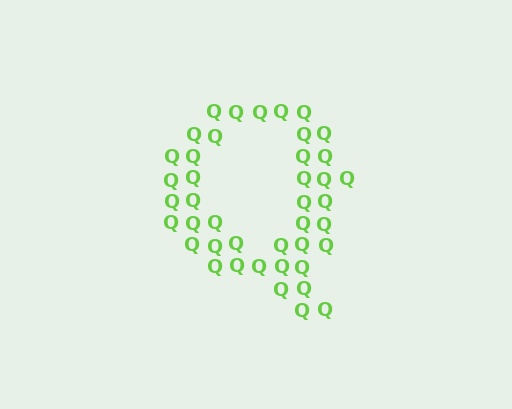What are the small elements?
The small elements are letter Q's.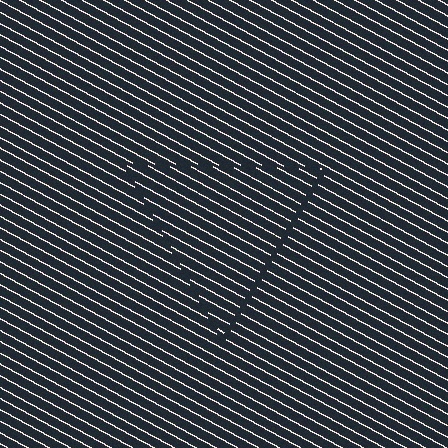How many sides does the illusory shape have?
3 sides — the line-ends trace a triangle.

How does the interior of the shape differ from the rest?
The interior of the shape contains the same grating, shifted by half a period — the contour is defined by the phase discontinuity where line-ends from the inner and outer gratings abut.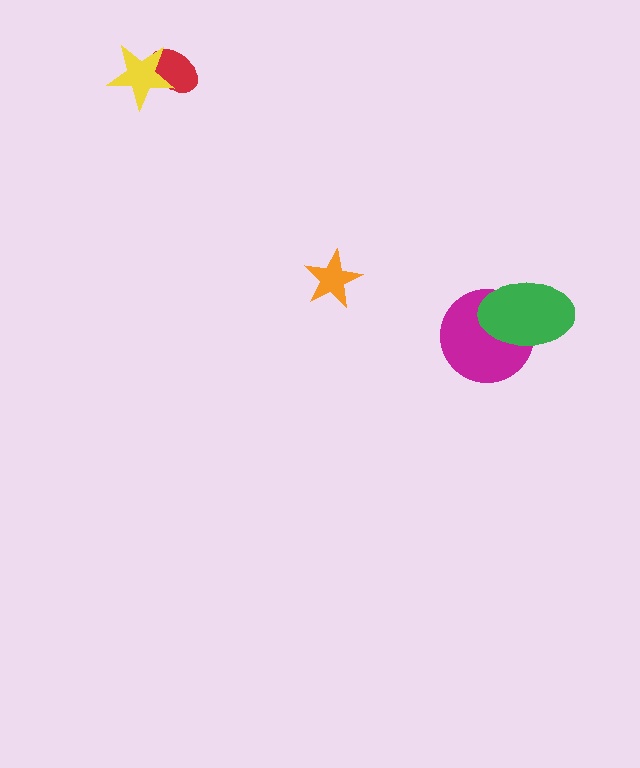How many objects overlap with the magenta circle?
1 object overlaps with the magenta circle.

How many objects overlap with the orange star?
0 objects overlap with the orange star.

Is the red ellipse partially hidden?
Yes, it is partially covered by another shape.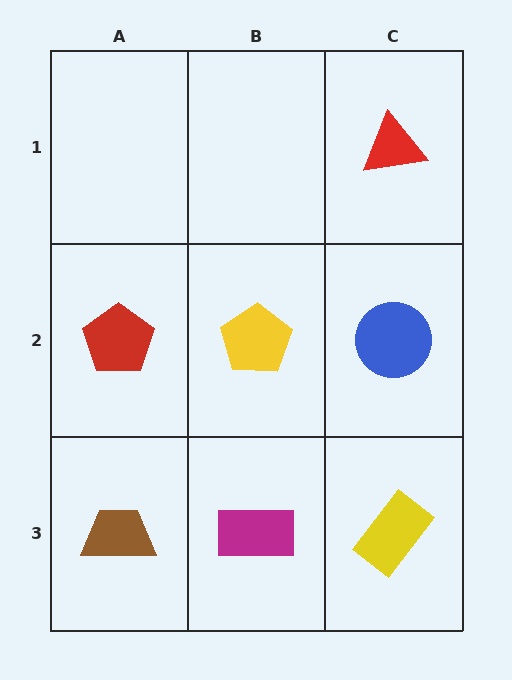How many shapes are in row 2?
3 shapes.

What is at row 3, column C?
A yellow rectangle.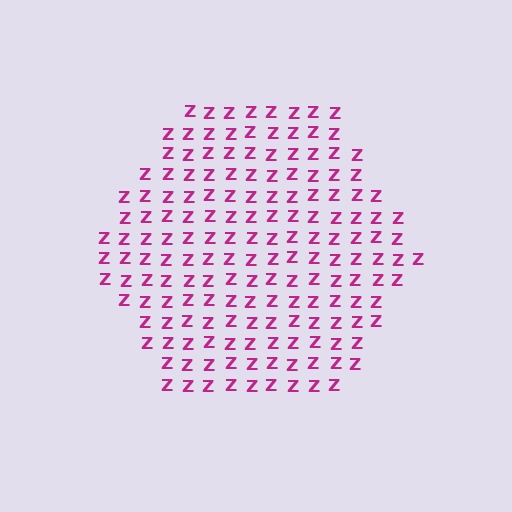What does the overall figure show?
The overall figure shows a hexagon.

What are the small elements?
The small elements are letter Z's.